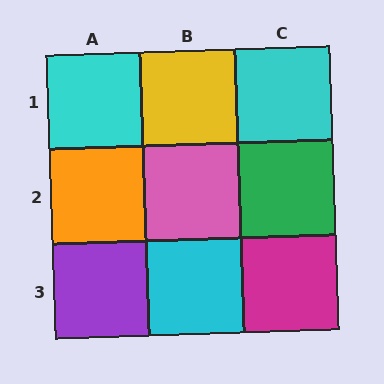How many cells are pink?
1 cell is pink.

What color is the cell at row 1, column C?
Cyan.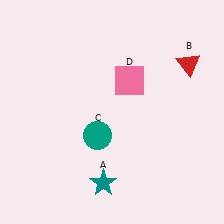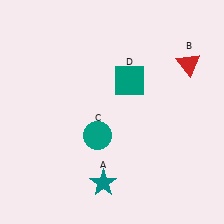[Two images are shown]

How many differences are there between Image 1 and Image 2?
There is 1 difference between the two images.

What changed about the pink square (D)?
In Image 1, D is pink. In Image 2, it changed to teal.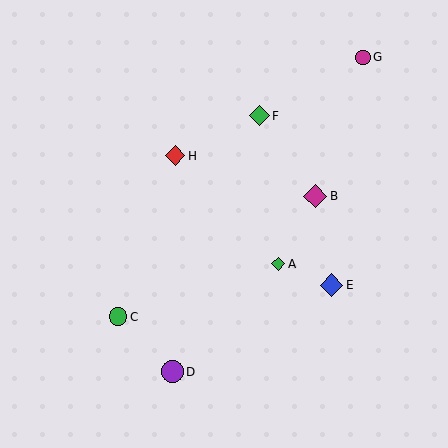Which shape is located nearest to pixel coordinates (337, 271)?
The blue diamond (labeled E) at (332, 285) is nearest to that location.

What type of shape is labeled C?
Shape C is a green circle.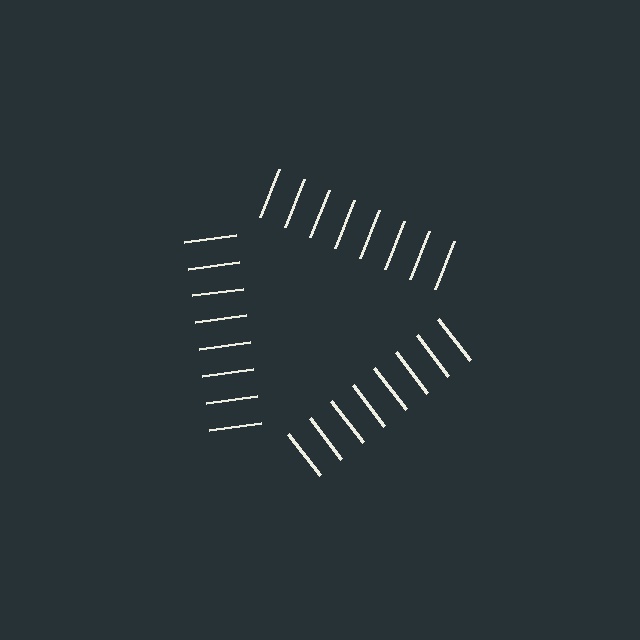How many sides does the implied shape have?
3 sides — the line-ends trace a triangle.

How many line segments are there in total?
24 — 8 along each of the 3 edges.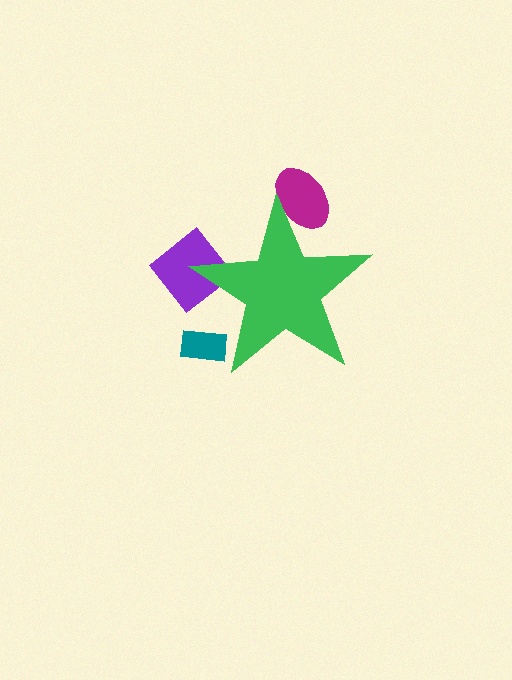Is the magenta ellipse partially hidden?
Yes, the magenta ellipse is partially hidden behind the green star.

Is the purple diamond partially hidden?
Yes, the purple diamond is partially hidden behind the green star.